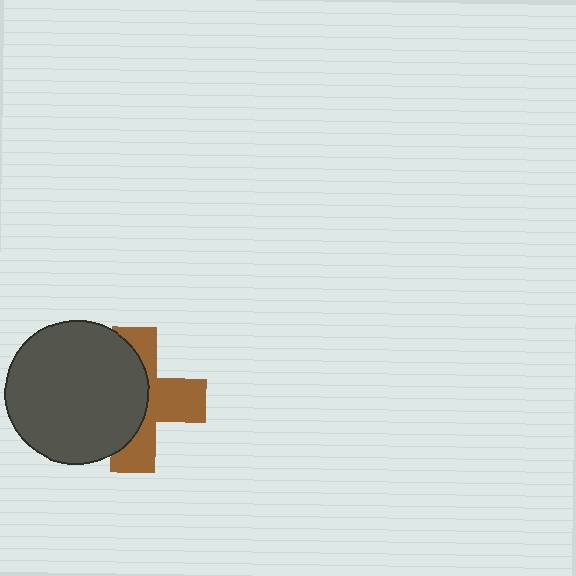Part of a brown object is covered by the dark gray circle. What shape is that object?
It is a cross.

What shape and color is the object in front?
The object in front is a dark gray circle.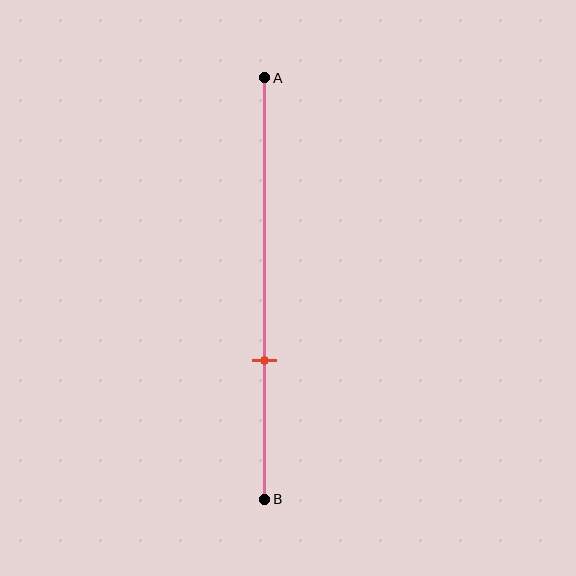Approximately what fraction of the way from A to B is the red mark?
The red mark is approximately 65% of the way from A to B.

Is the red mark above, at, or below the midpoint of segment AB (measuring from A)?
The red mark is below the midpoint of segment AB.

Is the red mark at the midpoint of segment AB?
No, the mark is at about 65% from A, not at the 50% midpoint.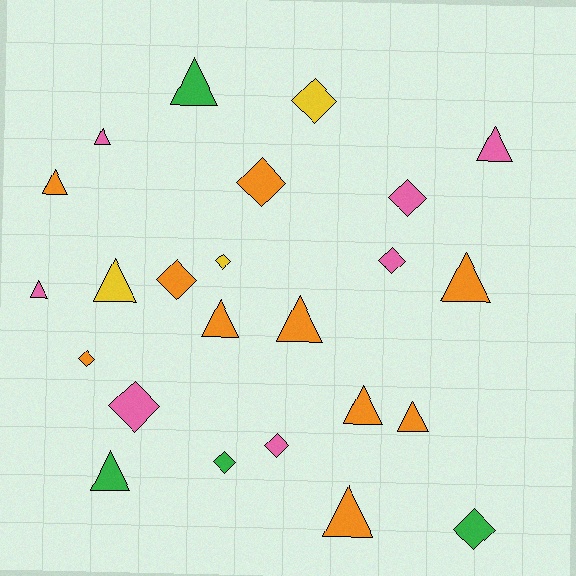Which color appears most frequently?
Orange, with 10 objects.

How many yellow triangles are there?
There is 1 yellow triangle.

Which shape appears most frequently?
Triangle, with 13 objects.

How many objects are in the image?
There are 24 objects.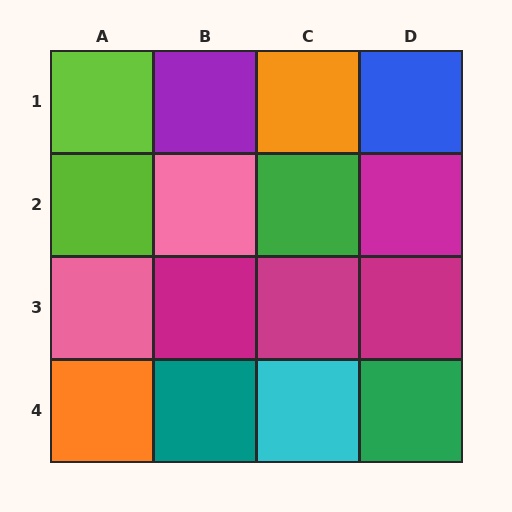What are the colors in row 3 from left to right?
Pink, magenta, magenta, magenta.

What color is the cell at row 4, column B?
Teal.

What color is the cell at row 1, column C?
Orange.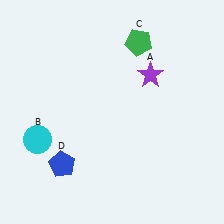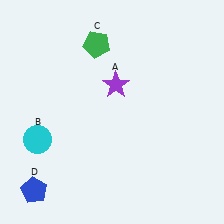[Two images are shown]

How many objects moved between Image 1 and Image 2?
3 objects moved between the two images.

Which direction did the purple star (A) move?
The purple star (A) moved left.